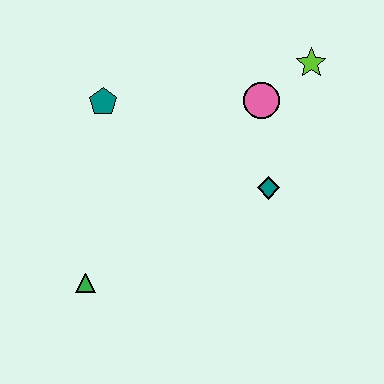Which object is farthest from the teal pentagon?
The lime star is farthest from the teal pentagon.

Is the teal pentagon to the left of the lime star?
Yes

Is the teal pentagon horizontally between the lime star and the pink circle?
No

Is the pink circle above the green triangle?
Yes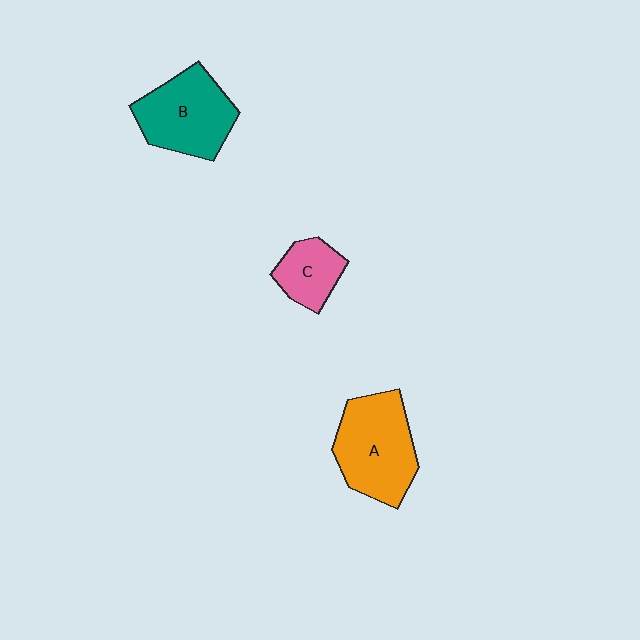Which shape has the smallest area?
Shape C (pink).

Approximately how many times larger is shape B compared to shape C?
Approximately 1.8 times.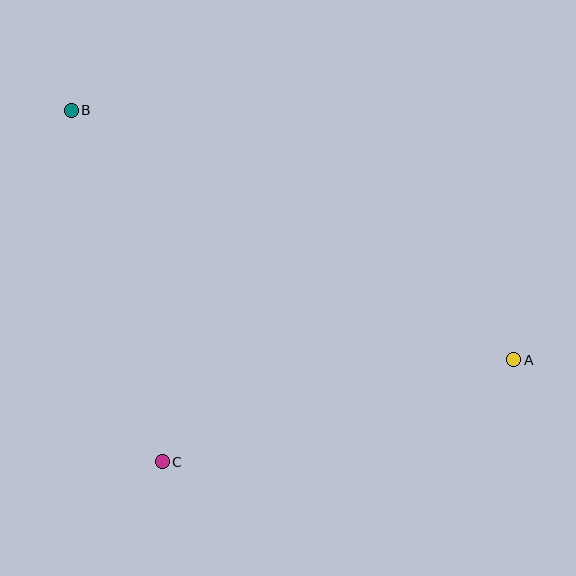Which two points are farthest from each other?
Points A and B are farthest from each other.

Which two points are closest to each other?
Points B and C are closest to each other.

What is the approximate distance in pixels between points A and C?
The distance between A and C is approximately 366 pixels.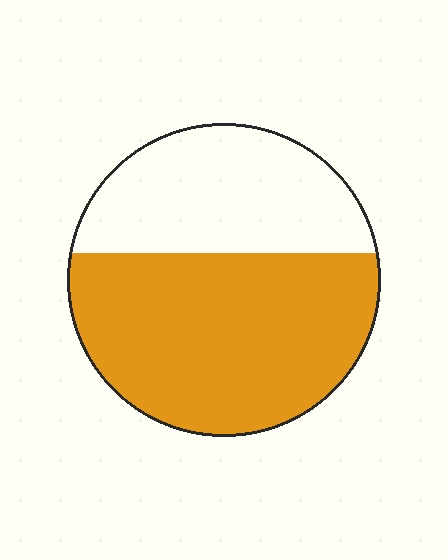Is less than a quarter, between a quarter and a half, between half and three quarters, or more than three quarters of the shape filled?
Between half and three quarters.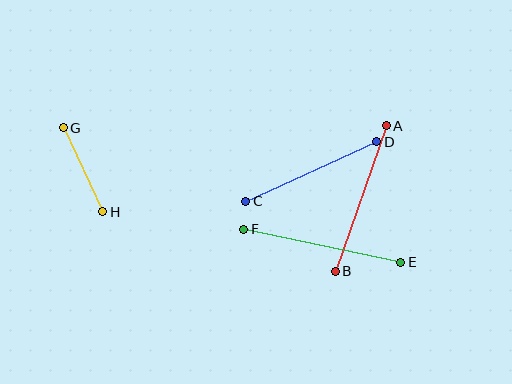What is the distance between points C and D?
The distance is approximately 144 pixels.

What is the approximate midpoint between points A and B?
The midpoint is at approximately (361, 199) pixels.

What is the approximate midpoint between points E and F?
The midpoint is at approximately (322, 246) pixels.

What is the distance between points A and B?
The distance is approximately 154 pixels.